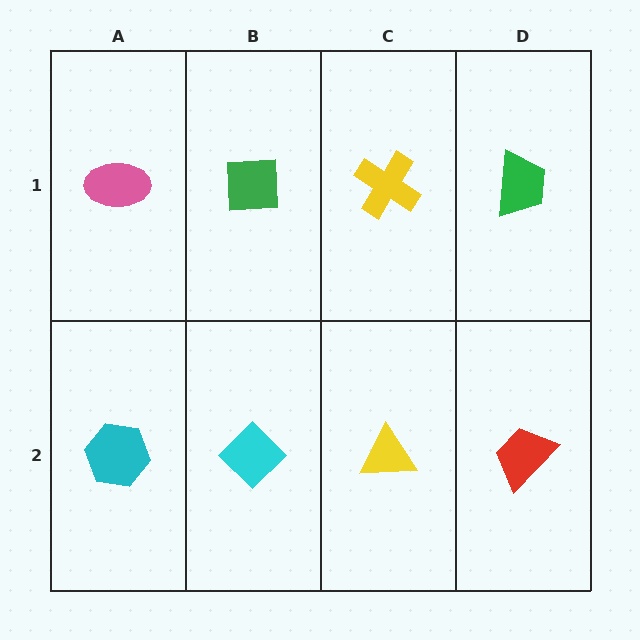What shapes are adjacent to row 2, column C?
A yellow cross (row 1, column C), a cyan diamond (row 2, column B), a red trapezoid (row 2, column D).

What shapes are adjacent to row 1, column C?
A yellow triangle (row 2, column C), a green square (row 1, column B), a green trapezoid (row 1, column D).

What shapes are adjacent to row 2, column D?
A green trapezoid (row 1, column D), a yellow triangle (row 2, column C).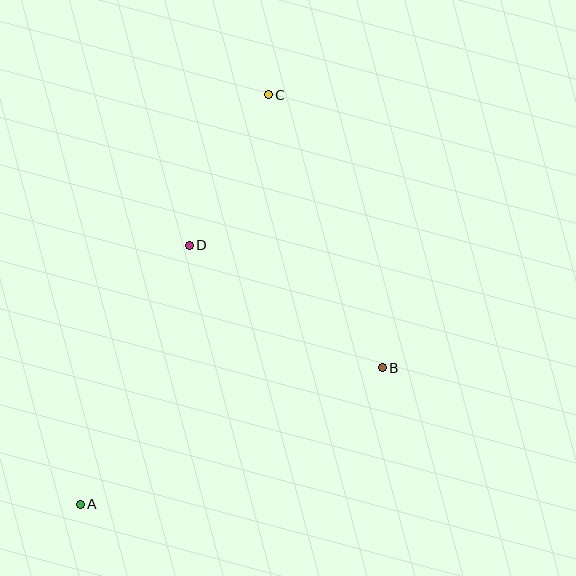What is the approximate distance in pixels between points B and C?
The distance between B and C is approximately 296 pixels.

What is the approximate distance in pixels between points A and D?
The distance between A and D is approximately 281 pixels.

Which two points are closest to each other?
Points C and D are closest to each other.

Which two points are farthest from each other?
Points A and C are farthest from each other.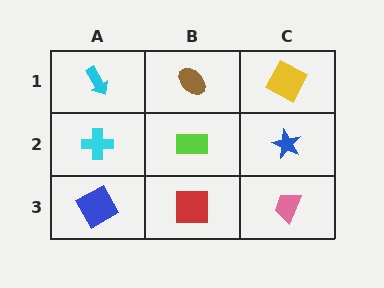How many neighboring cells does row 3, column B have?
3.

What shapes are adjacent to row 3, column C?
A blue star (row 2, column C), a red square (row 3, column B).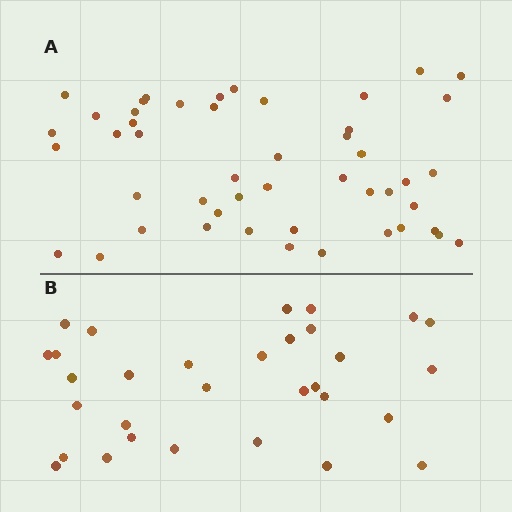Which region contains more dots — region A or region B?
Region A (the top region) has more dots.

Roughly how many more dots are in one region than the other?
Region A has approximately 15 more dots than region B.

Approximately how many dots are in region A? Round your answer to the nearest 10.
About 50 dots. (The exact count is 48, which rounds to 50.)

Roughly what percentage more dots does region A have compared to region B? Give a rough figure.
About 55% more.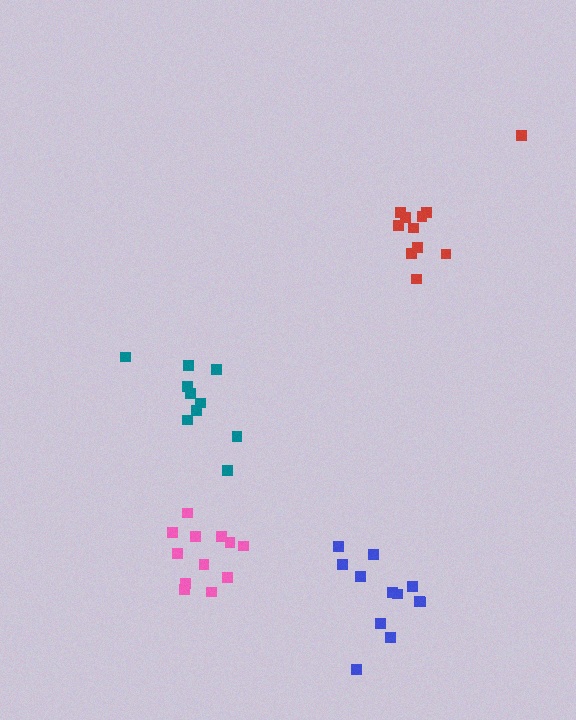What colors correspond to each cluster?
The clusters are colored: blue, teal, pink, red.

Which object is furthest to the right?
The red cluster is rightmost.